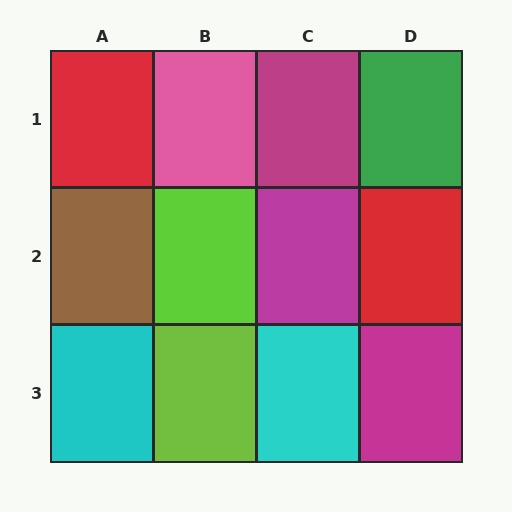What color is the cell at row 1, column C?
Magenta.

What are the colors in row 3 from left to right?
Cyan, lime, cyan, magenta.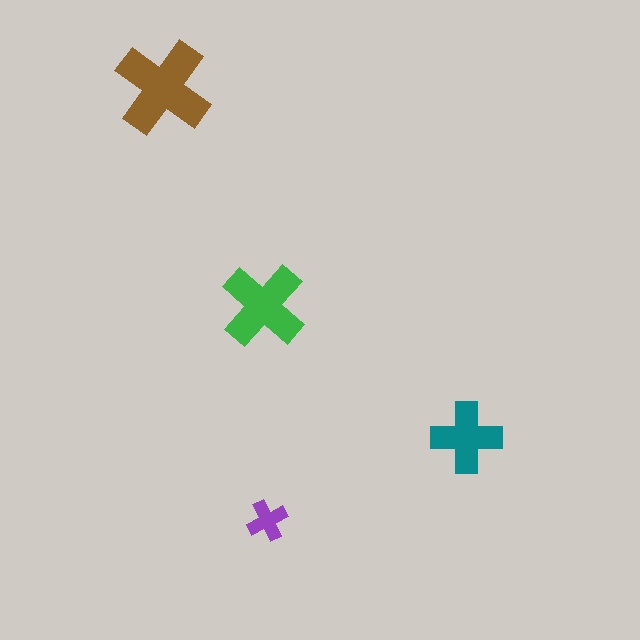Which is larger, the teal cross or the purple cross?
The teal one.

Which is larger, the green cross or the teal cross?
The green one.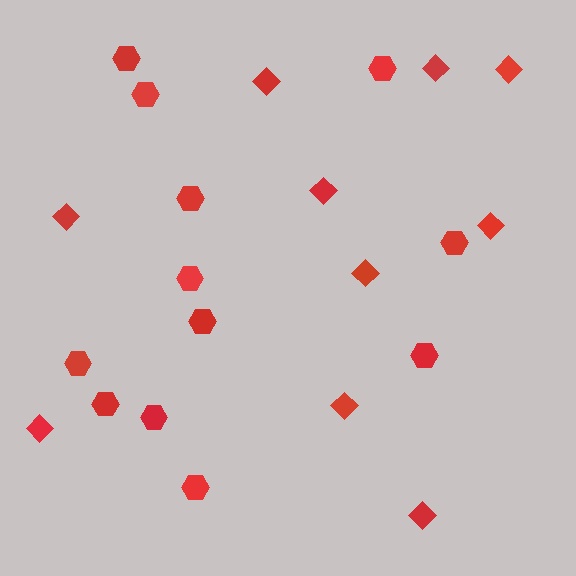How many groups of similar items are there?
There are 2 groups: one group of hexagons (12) and one group of diamonds (10).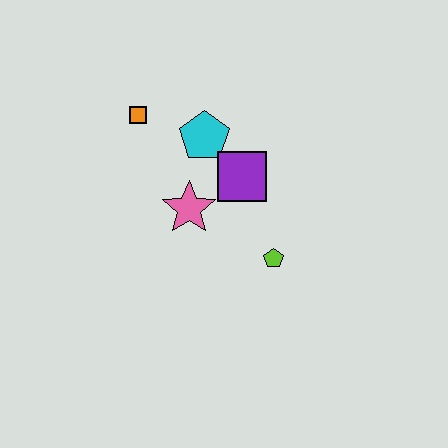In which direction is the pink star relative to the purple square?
The pink star is to the left of the purple square.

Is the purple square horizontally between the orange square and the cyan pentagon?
No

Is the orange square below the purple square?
No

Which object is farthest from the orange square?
The lime pentagon is farthest from the orange square.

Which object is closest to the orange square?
The cyan pentagon is closest to the orange square.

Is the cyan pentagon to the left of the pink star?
No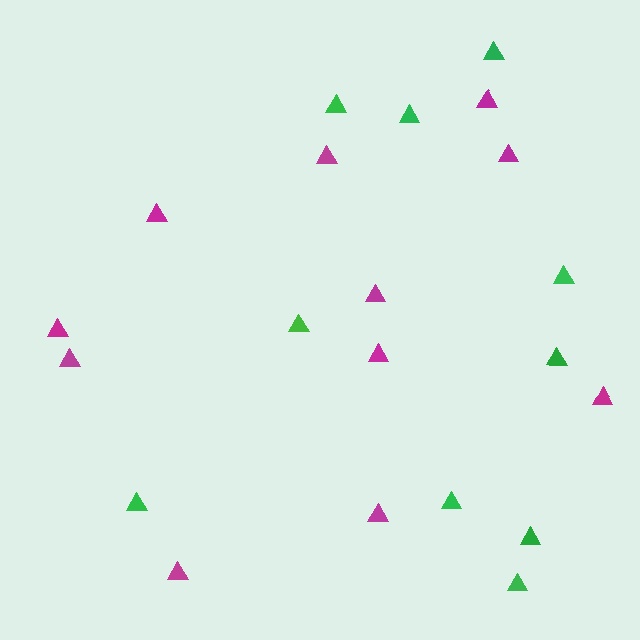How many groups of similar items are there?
There are 2 groups: one group of magenta triangles (11) and one group of green triangles (10).